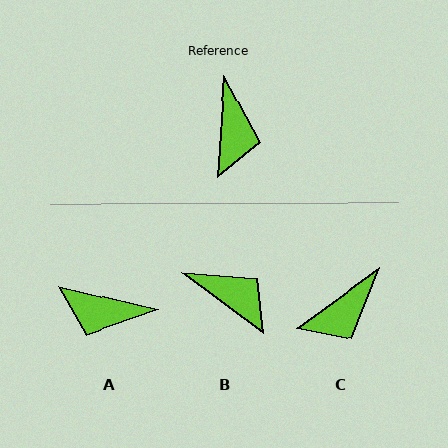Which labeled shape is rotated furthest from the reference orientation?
A, about 100 degrees away.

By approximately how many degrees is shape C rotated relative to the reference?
Approximately 50 degrees clockwise.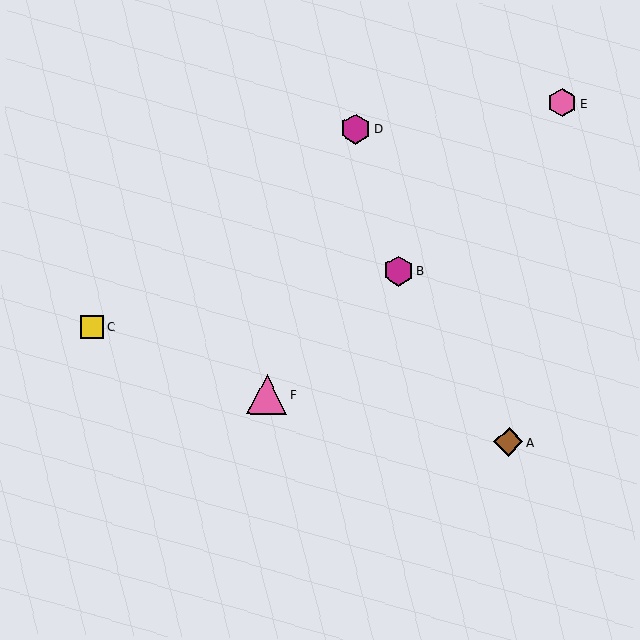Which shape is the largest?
The pink triangle (labeled F) is the largest.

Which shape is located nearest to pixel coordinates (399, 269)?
The magenta hexagon (labeled B) at (398, 271) is nearest to that location.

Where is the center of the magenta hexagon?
The center of the magenta hexagon is at (356, 129).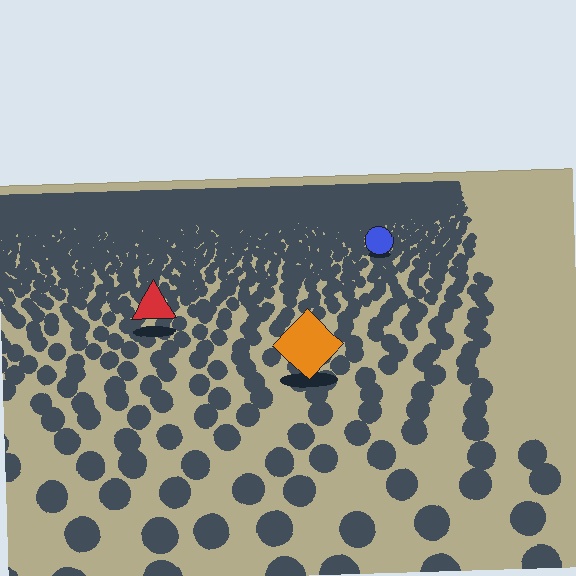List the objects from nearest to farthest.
From nearest to farthest: the orange diamond, the red triangle, the blue circle.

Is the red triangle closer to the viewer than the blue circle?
Yes. The red triangle is closer — you can tell from the texture gradient: the ground texture is coarser near it.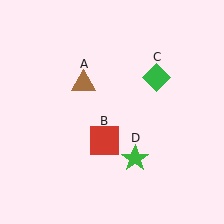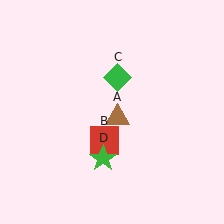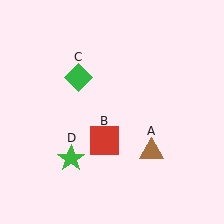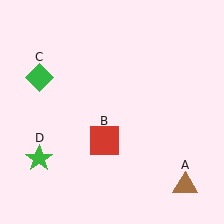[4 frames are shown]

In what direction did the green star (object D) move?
The green star (object D) moved left.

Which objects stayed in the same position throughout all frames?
Red square (object B) remained stationary.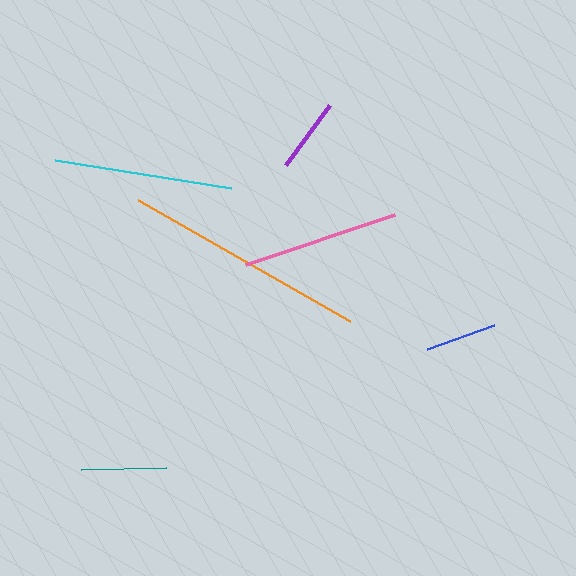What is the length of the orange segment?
The orange segment is approximately 244 pixels long.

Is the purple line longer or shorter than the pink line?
The pink line is longer than the purple line.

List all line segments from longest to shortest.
From longest to shortest: orange, cyan, pink, teal, purple, blue.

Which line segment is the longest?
The orange line is the longest at approximately 244 pixels.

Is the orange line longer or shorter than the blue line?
The orange line is longer than the blue line.